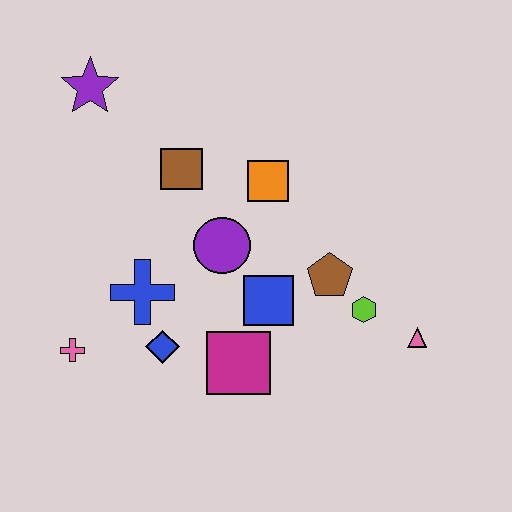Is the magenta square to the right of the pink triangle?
No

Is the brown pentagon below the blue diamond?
No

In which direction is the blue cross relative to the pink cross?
The blue cross is to the right of the pink cross.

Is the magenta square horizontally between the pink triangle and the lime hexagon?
No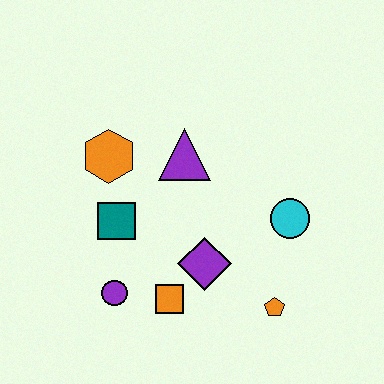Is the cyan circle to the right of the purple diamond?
Yes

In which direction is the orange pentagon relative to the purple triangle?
The orange pentagon is below the purple triangle.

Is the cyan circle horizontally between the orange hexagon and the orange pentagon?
No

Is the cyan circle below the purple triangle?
Yes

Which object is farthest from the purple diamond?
The orange hexagon is farthest from the purple diamond.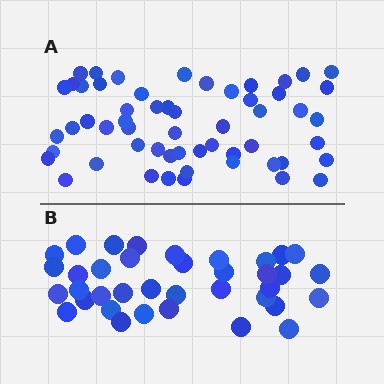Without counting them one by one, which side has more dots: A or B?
Region A (the top region) has more dots.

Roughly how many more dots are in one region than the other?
Region A has approximately 20 more dots than region B.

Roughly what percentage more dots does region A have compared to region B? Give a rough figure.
About 50% more.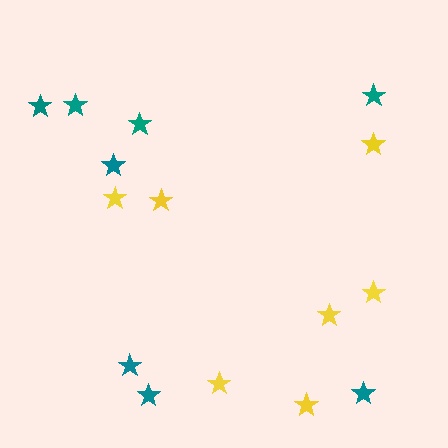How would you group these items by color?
There are 2 groups: one group of yellow stars (7) and one group of teal stars (8).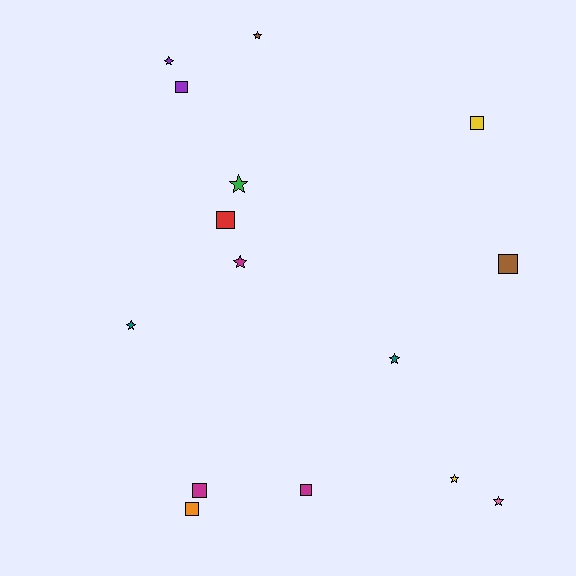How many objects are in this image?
There are 15 objects.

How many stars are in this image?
There are 8 stars.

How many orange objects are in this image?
There is 1 orange object.